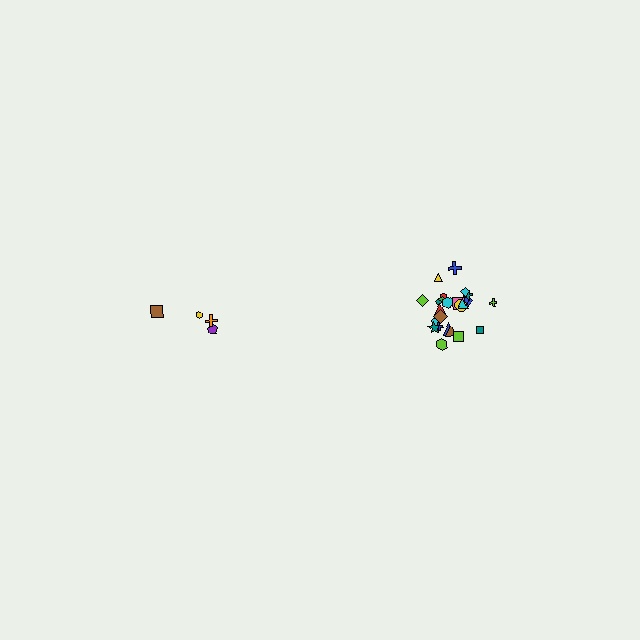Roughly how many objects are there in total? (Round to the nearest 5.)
Roughly 30 objects in total.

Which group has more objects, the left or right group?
The right group.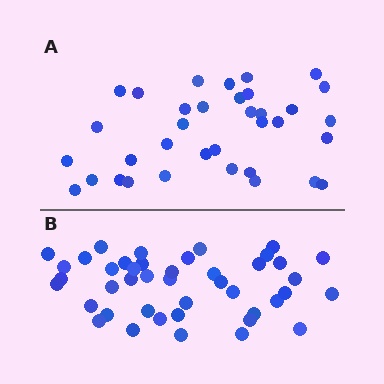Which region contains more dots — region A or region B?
Region B (the bottom region) has more dots.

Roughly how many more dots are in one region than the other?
Region B has roughly 8 or so more dots than region A.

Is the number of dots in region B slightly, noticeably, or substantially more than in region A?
Region B has only slightly more — the two regions are fairly close. The ratio is roughly 1.2 to 1.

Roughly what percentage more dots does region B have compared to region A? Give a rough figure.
About 25% more.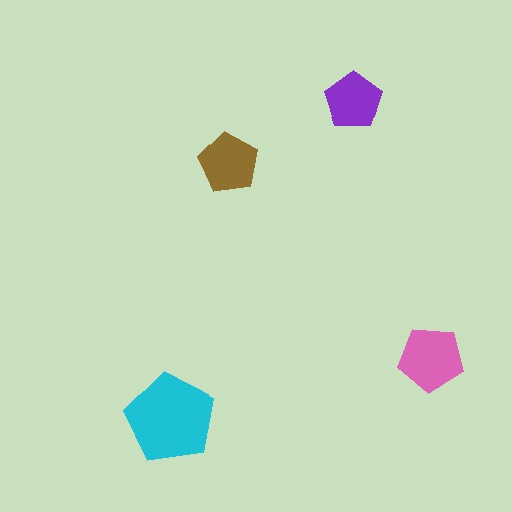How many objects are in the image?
There are 4 objects in the image.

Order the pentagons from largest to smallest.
the cyan one, the pink one, the brown one, the purple one.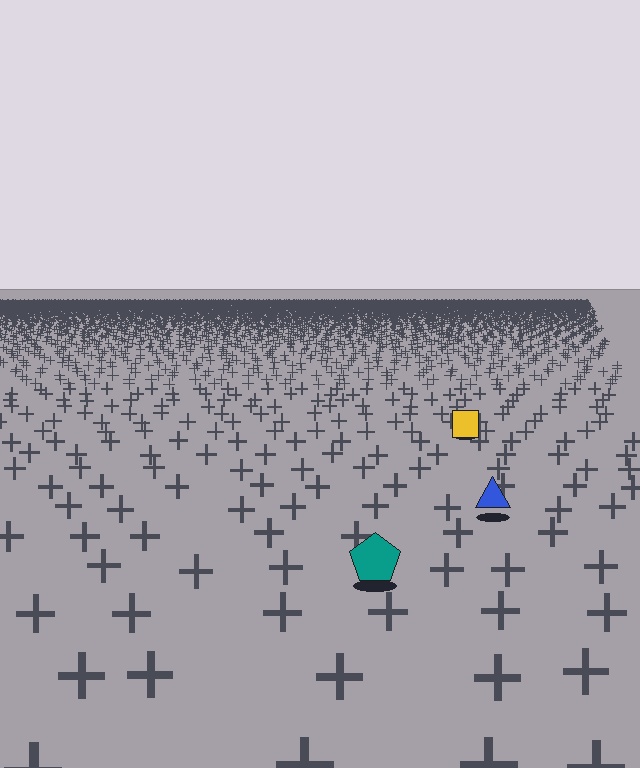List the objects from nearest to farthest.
From nearest to farthest: the teal pentagon, the blue triangle, the yellow square.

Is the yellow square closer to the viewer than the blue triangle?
No. The blue triangle is closer — you can tell from the texture gradient: the ground texture is coarser near it.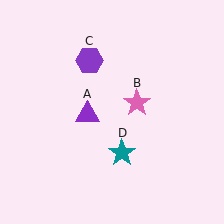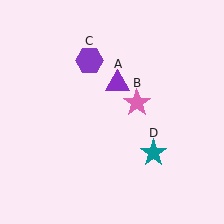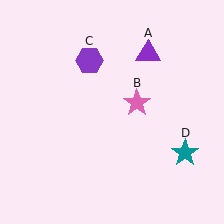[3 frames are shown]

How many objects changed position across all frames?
2 objects changed position: purple triangle (object A), teal star (object D).